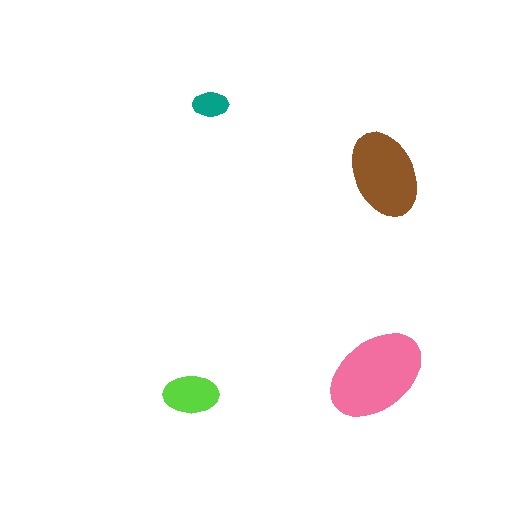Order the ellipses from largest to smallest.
the pink one, the brown one, the lime one, the teal one.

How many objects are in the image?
There are 4 objects in the image.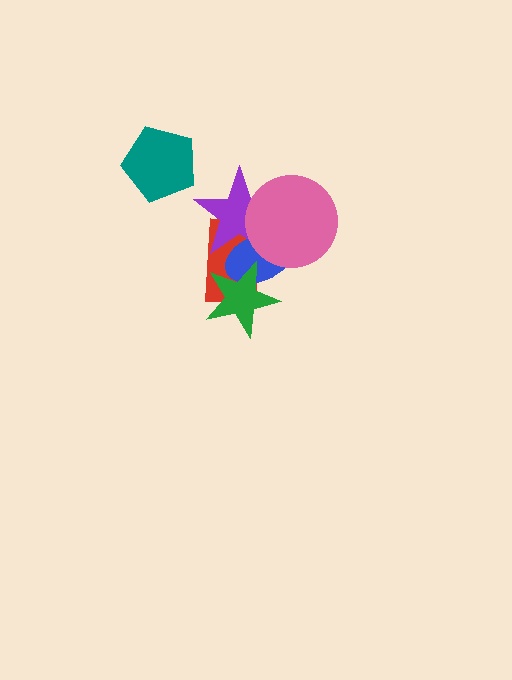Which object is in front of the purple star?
The pink circle is in front of the purple star.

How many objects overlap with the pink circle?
3 objects overlap with the pink circle.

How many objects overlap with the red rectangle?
4 objects overlap with the red rectangle.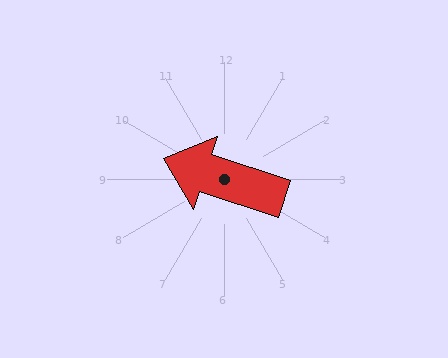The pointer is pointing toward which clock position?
Roughly 10 o'clock.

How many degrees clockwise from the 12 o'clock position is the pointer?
Approximately 288 degrees.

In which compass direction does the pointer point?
West.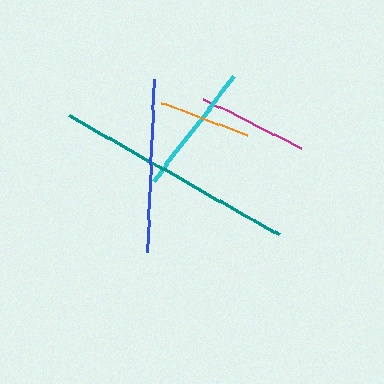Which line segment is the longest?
The teal line is the longest at approximately 241 pixels.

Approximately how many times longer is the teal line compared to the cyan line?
The teal line is approximately 1.8 times the length of the cyan line.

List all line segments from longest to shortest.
From longest to shortest: teal, blue, cyan, magenta, orange.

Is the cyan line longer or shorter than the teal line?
The teal line is longer than the cyan line.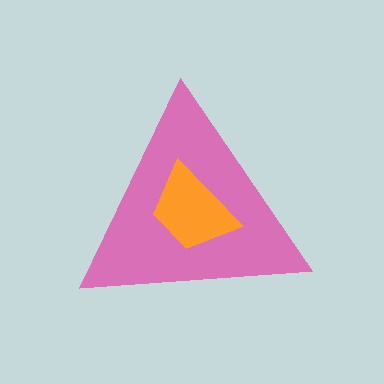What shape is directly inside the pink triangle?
The orange trapezoid.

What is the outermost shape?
The pink triangle.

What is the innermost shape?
The orange trapezoid.